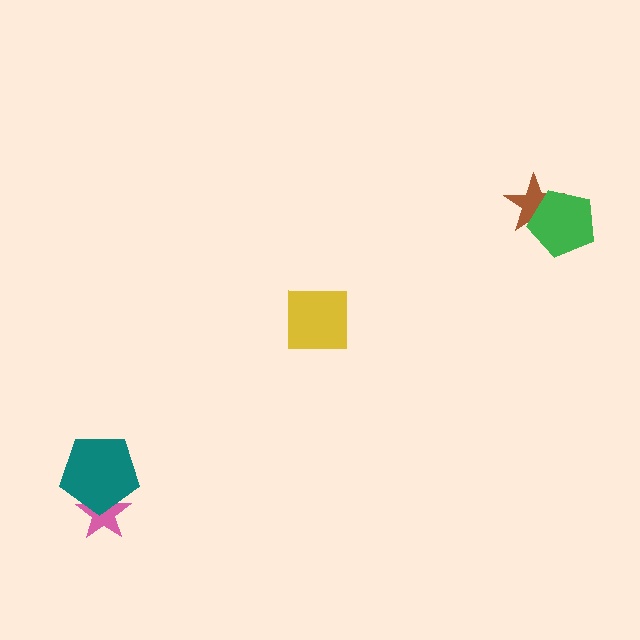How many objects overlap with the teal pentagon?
1 object overlaps with the teal pentagon.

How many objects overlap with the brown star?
1 object overlaps with the brown star.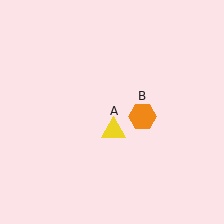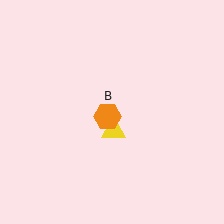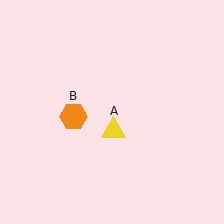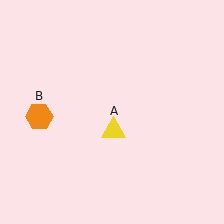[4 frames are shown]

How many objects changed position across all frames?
1 object changed position: orange hexagon (object B).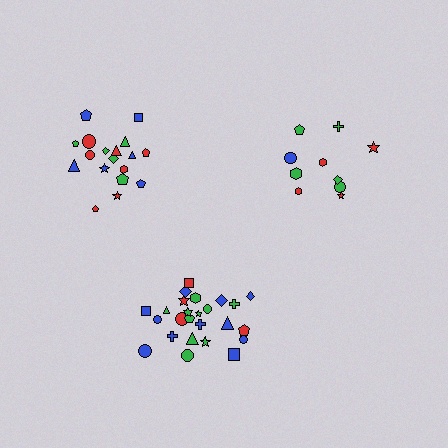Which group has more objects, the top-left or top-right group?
The top-left group.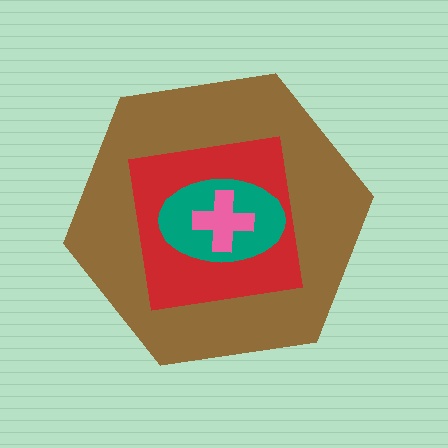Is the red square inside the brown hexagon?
Yes.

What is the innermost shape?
The pink cross.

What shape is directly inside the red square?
The teal ellipse.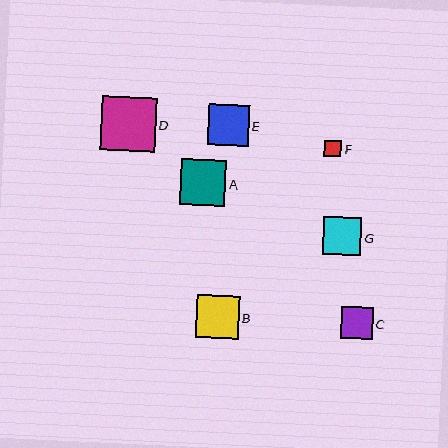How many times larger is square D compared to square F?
Square D is approximately 3.3 times the size of square F.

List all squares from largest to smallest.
From largest to smallest: D, A, B, E, G, C, F.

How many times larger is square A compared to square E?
Square A is approximately 1.1 times the size of square E.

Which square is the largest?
Square D is the largest with a size of approximately 55 pixels.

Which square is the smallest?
Square F is the smallest with a size of approximately 17 pixels.